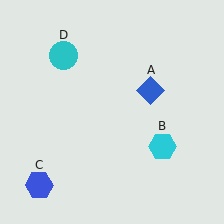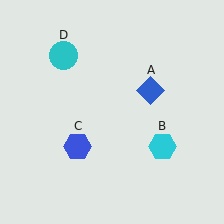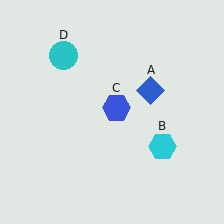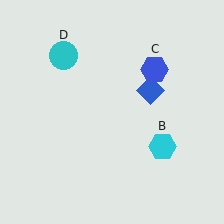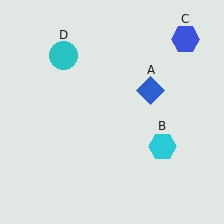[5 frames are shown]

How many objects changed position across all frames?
1 object changed position: blue hexagon (object C).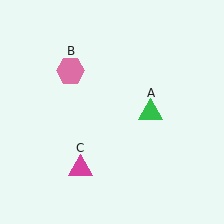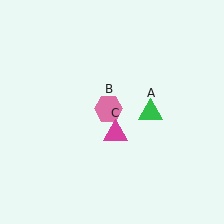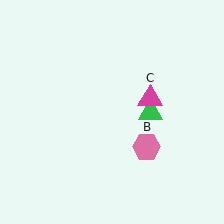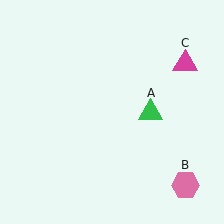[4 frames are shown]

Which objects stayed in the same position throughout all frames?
Green triangle (object A) remained stationary.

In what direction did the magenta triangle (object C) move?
The magenta triangle (object C) moved up and to the right.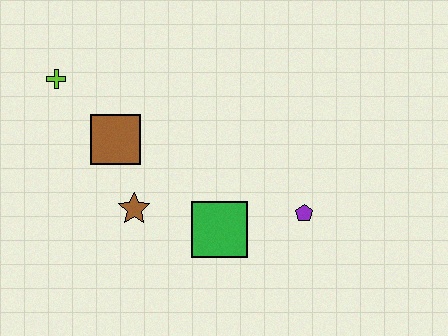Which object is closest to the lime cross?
The brown square is closest to the lime cross.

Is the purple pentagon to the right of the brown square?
Yes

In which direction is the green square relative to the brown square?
The green square is to the right of the brown square.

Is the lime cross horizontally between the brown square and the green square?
No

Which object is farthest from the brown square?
The purple pentagon is farthest from the brown square.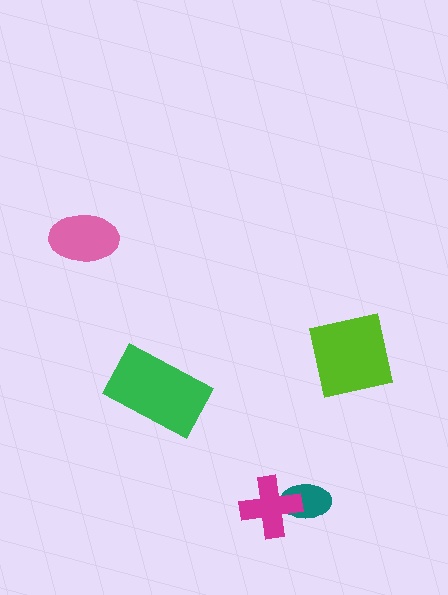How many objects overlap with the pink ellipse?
0 objects overlap with the pink ellipse.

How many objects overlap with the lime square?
0 objects overlap with the lime square.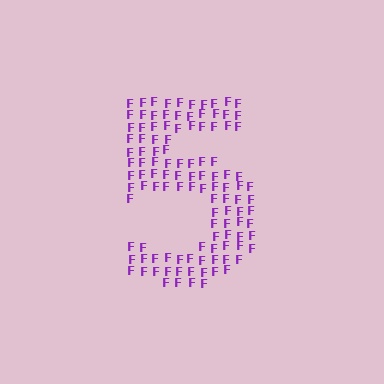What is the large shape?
The large shape is the digit 5.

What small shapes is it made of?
It is made of small letter F's.